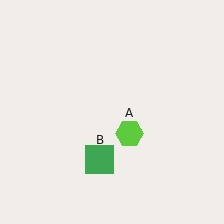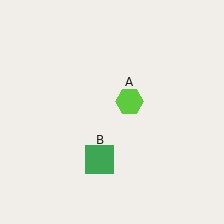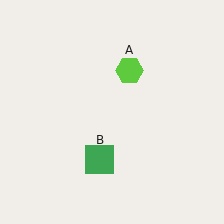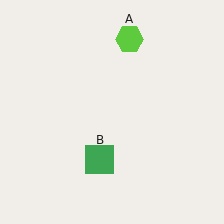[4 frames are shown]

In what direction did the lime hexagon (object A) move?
The lime hexagon (object A) moved up.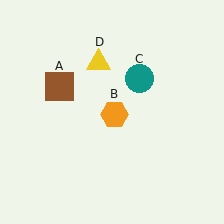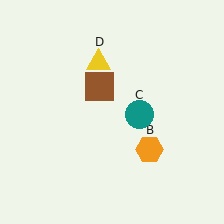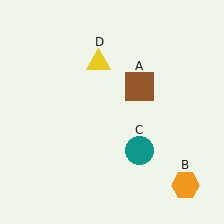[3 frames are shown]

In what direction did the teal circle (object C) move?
The teal circle (object C) moved down.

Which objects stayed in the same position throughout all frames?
Yellow triangle (object D) remained stationary.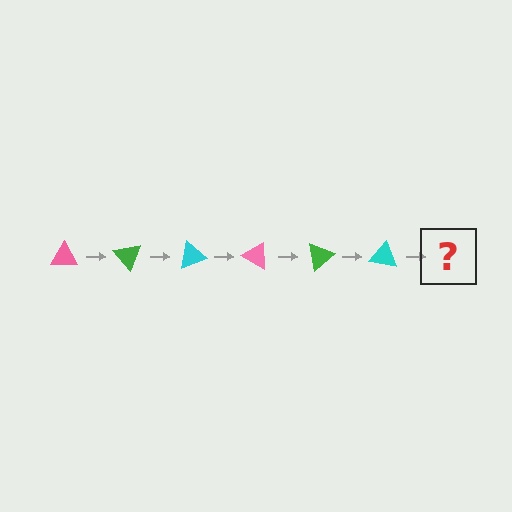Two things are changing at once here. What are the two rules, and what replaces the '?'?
The two rules are that it rotates 50 degrees each step and the color cycles through pink, green, and cyan. The '?' should be a pink triangle, rotated 300 degrees from the start.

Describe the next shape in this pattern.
It should be a pink triangle, rotated 300 degrees from the start.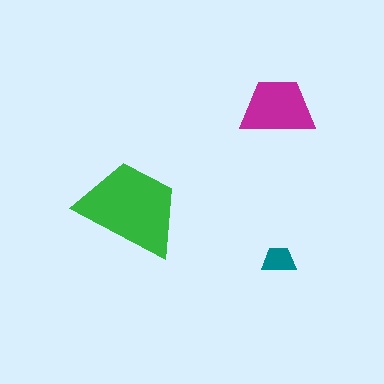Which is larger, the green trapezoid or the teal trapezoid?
The green one.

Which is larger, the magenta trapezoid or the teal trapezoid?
The magenta one.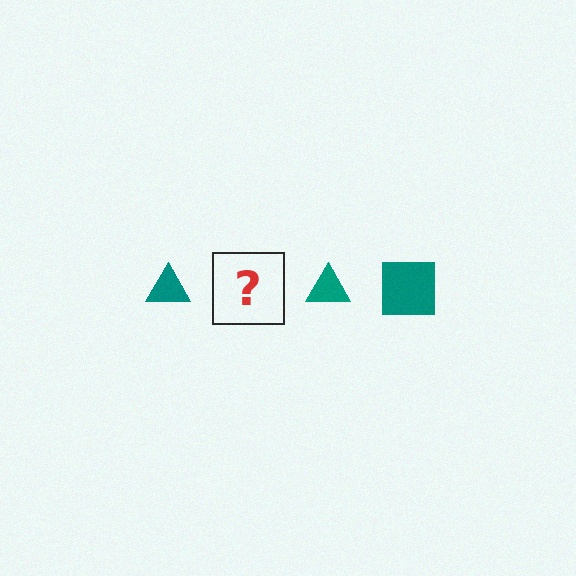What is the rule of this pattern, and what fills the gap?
The rule is that the pattern cycles through triangle, square shapes in teal. The gap should be filled with a teal square.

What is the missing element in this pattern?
The missing element is a teal square.